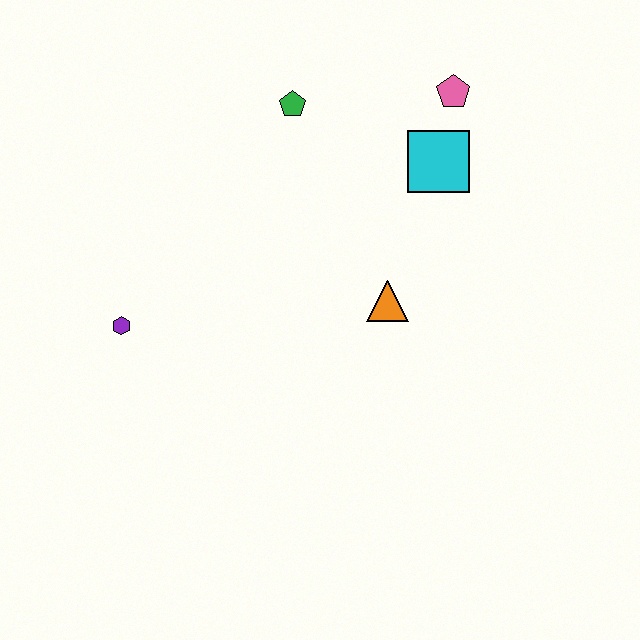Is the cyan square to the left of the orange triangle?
No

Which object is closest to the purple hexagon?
The orange triangle is closest to the purple hexagon.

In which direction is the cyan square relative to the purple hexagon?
The cyan square is to the right of the purple hexagon.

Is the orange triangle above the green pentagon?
No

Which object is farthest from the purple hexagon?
The pink pentagon is farthest from the purple hexagon.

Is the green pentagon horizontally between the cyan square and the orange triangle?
No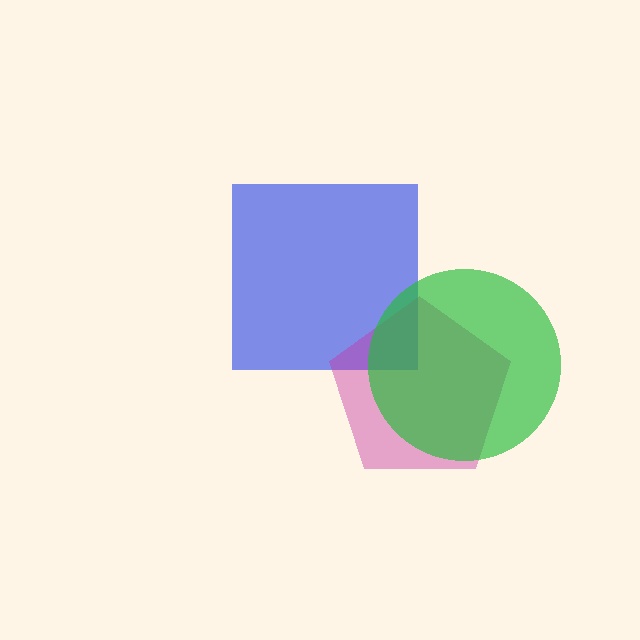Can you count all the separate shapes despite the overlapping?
Yes, there are 3 separate shapes.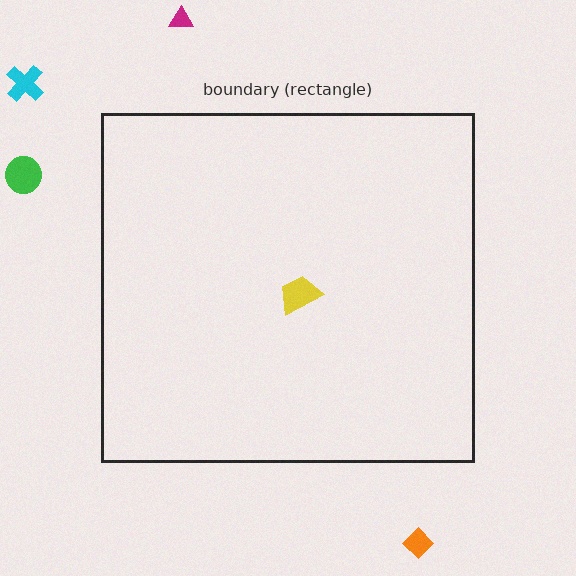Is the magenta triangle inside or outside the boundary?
Outside.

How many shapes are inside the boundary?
1 inside, 4 outside.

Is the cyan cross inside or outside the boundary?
Outside.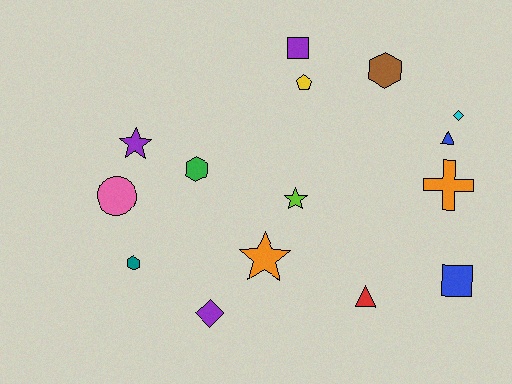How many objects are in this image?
There are 15 objects.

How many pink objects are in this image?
There is 1 pink object.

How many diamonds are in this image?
There are 2 diamonds.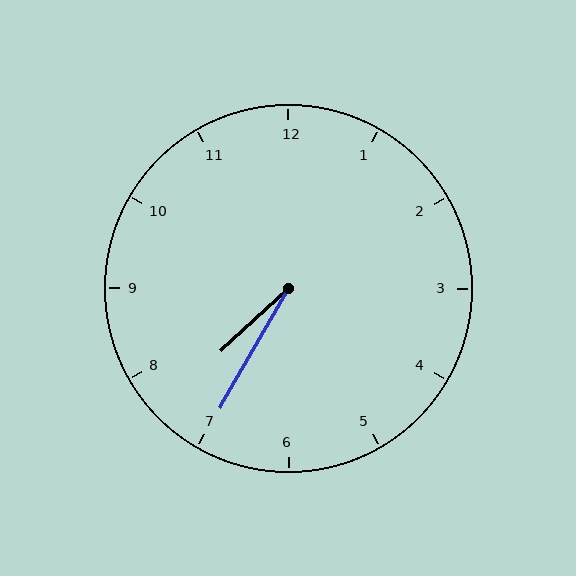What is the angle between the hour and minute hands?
Approximately 18 degrees.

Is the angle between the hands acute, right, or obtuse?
It is acute.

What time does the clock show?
7:35.